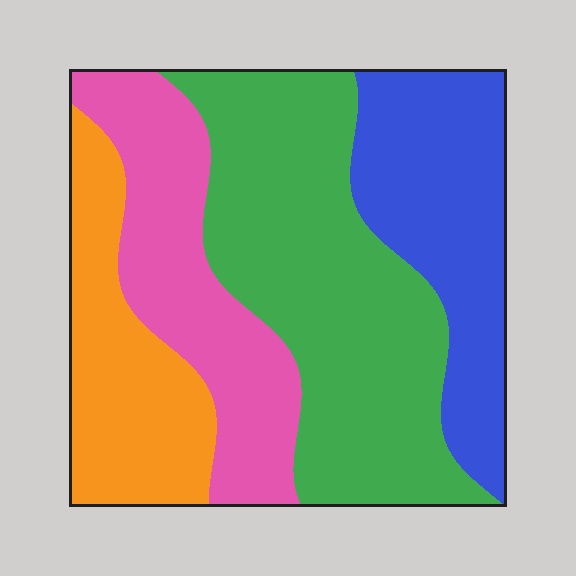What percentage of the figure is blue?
Blue covers 22% of the figure.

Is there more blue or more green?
Green.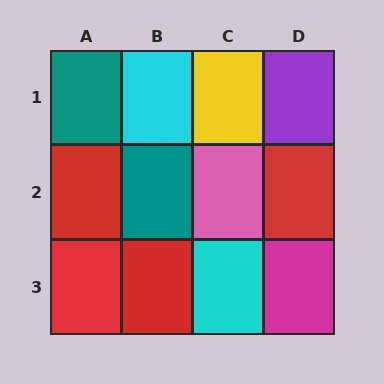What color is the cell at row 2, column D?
Red.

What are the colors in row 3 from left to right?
Red, red, cyan, magenta.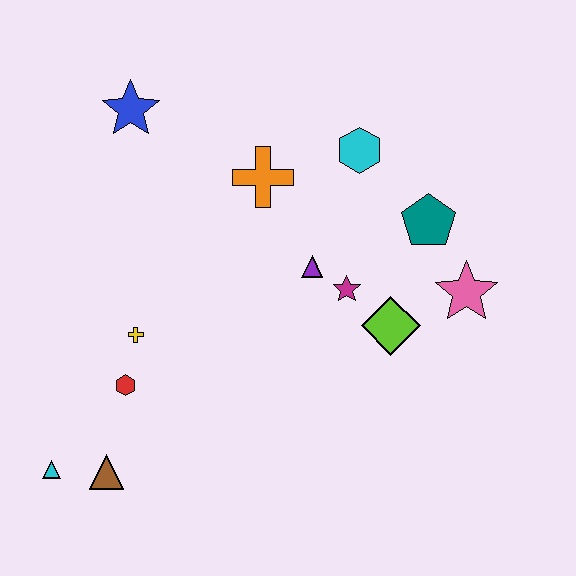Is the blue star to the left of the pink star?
Yes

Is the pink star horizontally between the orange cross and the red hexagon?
No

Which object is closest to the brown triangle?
The cyan triangle is closest to the brown triangle.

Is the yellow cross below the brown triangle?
No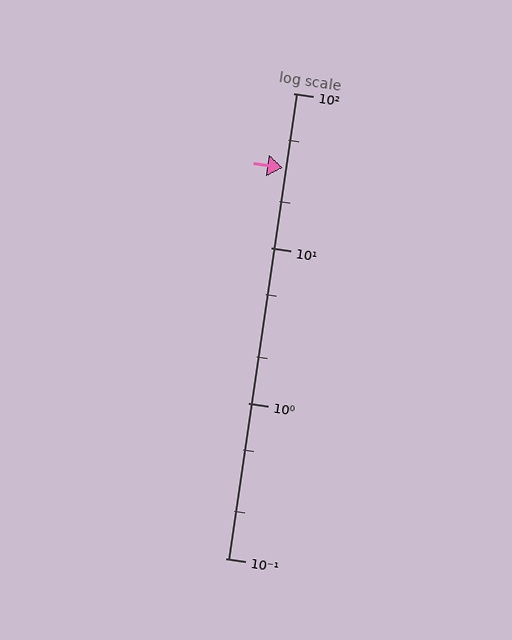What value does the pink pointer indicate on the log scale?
The pointer indicates approximately 33.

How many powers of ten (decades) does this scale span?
The scale spans 3 decades, from 0.1 to 100.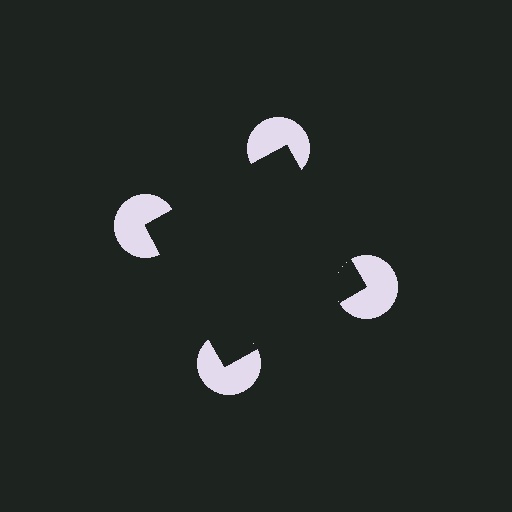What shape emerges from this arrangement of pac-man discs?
An illusory square — its edges are inferred from the aligned wedge cuts in the pac-man discs, not physically drawn.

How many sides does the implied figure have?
4 sides.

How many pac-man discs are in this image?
There are 4 — one at each vertex of the illusory square.